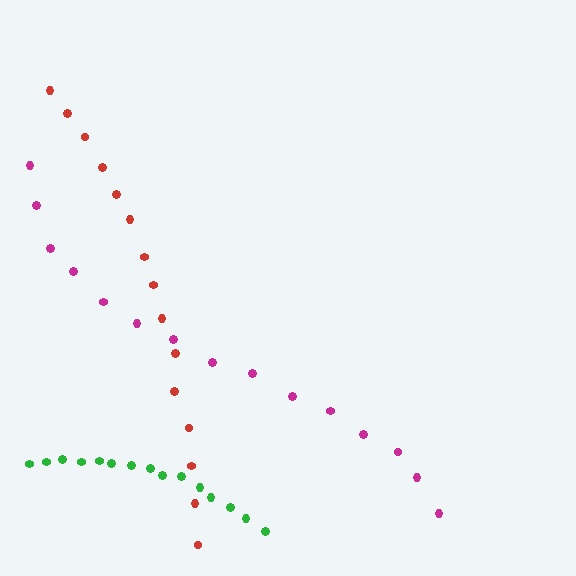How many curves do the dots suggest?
There are 3 distinct paths.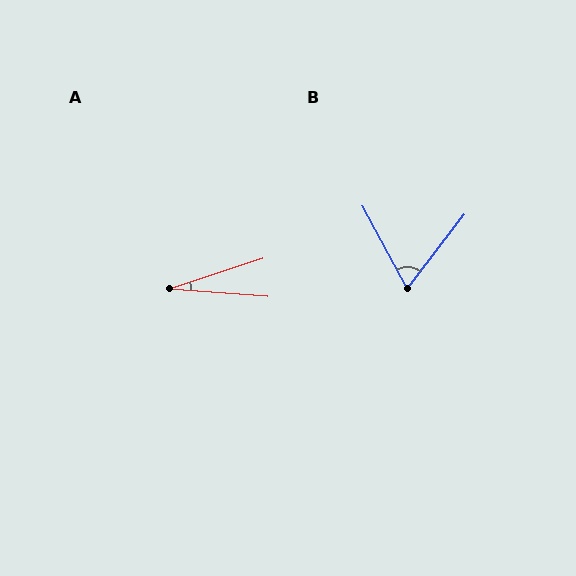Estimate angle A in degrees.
Approximately 23 degrees.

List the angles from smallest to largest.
A (23°), B (66°).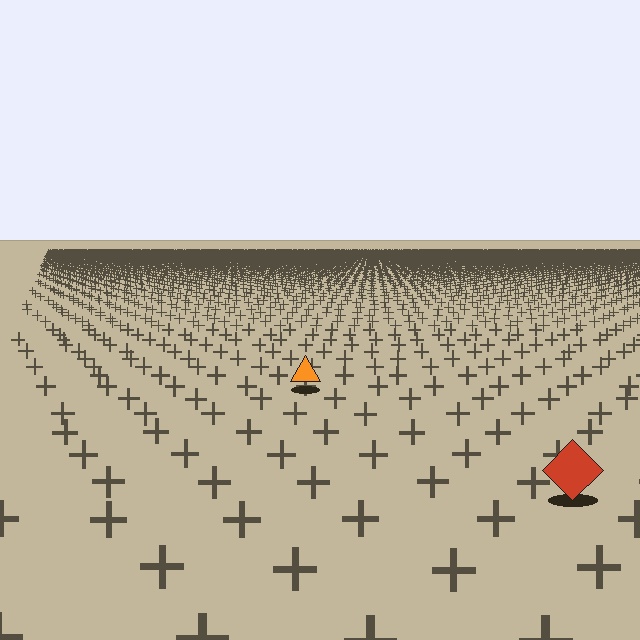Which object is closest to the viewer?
The red diamond is closest. The texture marks near it are larger and more spread out.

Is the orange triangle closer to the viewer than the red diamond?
No. The red diamond is closer — you can tell from the texture gradient: the ground texture is coarser near it.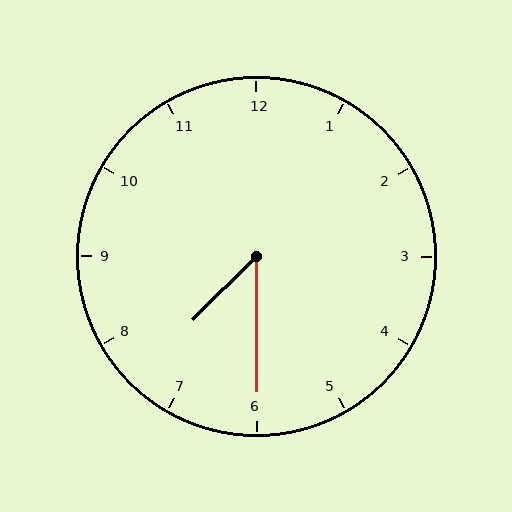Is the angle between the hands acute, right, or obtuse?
It is acute.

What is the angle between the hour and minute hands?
Approximately 45 degrees.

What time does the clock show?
7:30.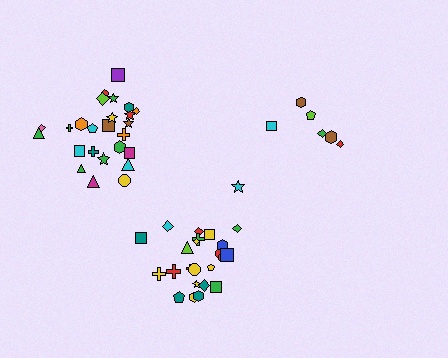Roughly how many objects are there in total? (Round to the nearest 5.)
Roughly 55 objects in total.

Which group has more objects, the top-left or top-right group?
The top-left group.